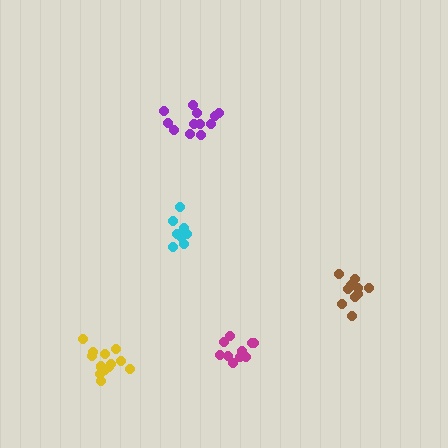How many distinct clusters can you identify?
There are 5 distinct clusters.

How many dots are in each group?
Group 1: 12 dots, Group 2: 10 dots, Group 3: 10 dots, Group 4: 9 dots, Group 5: 14 dots (55 total).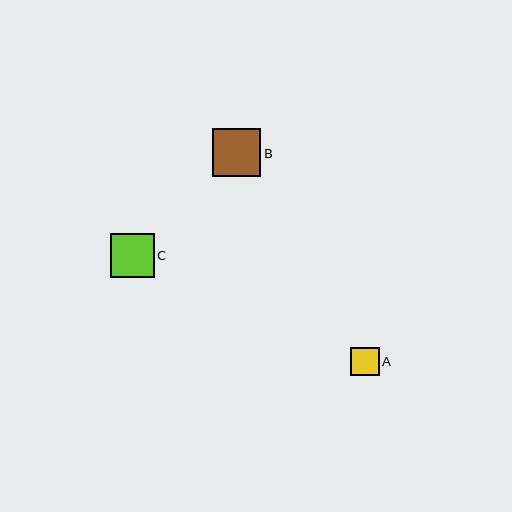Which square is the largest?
Square B is the largest with a size of approximately 48 pixels.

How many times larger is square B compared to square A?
Square B is approximately 1.7 times the size of square A.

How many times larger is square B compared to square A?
Square B is approximately 1.7 times the size of square A.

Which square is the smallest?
Square A is the smallest with a size of approximately 28 pixels.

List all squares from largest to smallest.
From largest to smallest: B, C, A.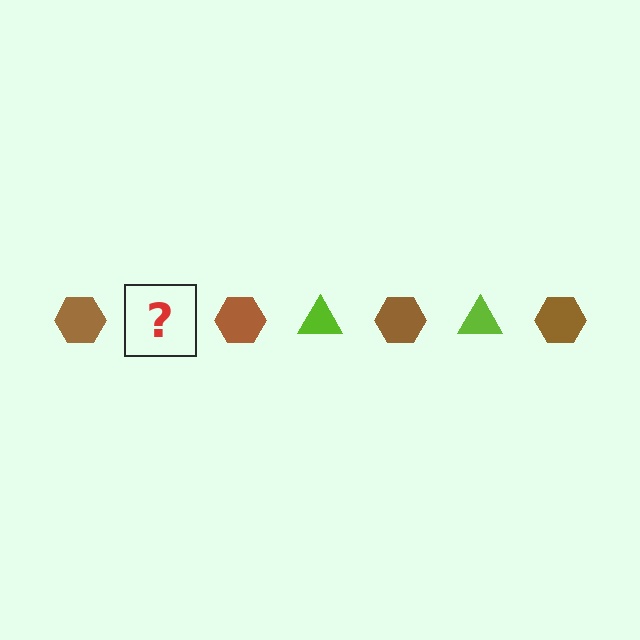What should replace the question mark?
The question mark should be replaced with a lime triangle.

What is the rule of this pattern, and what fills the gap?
The rule is that the pattern alternates between brown hexagon and lime triangle. The gap should be filled with a lime triangle.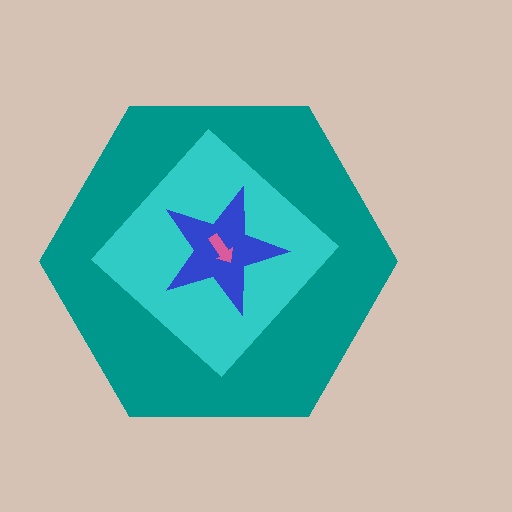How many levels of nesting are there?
4.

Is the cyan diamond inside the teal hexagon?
Yes.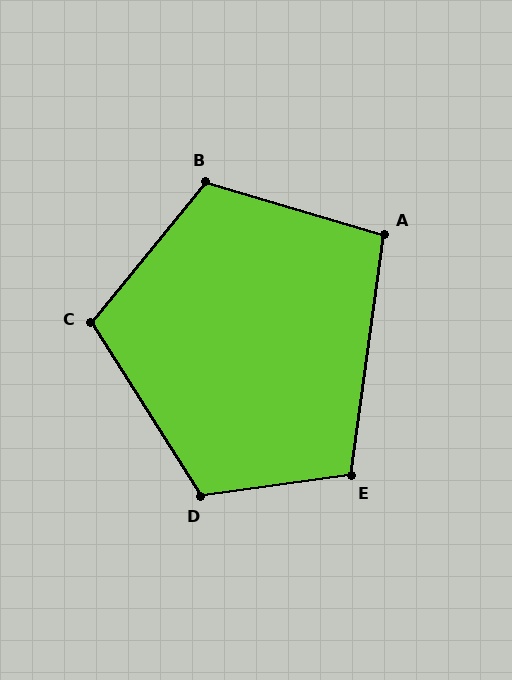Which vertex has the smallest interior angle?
A, at approximately 99 degrees.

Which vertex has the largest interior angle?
D, at approximately 114 degrees.